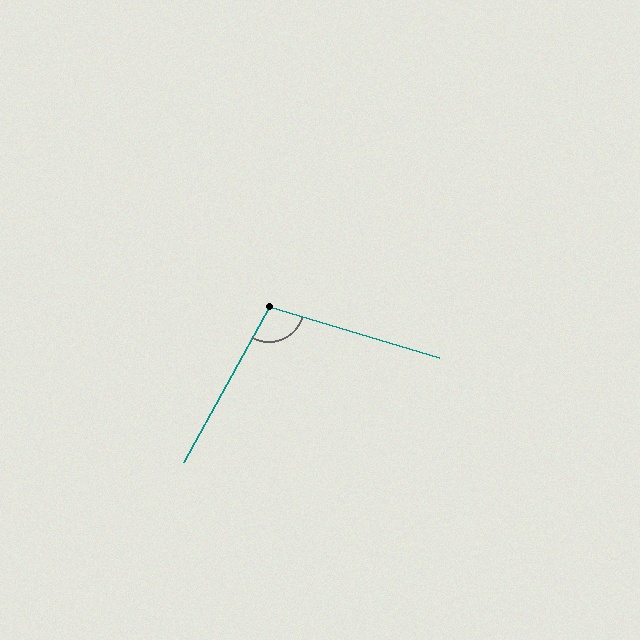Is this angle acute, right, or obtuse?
It is obtuse.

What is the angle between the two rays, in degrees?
Approximately 102 degrees.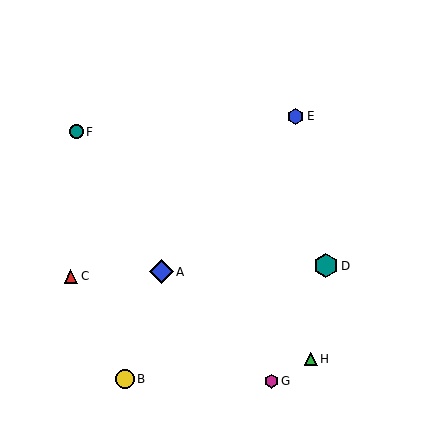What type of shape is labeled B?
Shape B is a yellow circle.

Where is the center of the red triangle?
The center of the red triangle is at (71, 276).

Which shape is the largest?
The teal hexagon (labeled D) is the largest.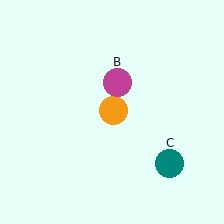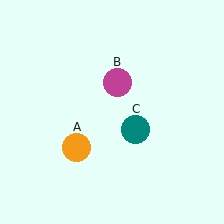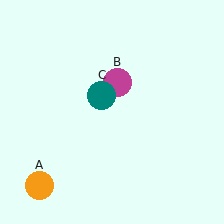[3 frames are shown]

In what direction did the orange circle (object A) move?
The orange circle (object A) moved down and to the left.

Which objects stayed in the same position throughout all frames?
Magenta circle (object B) remained stationary.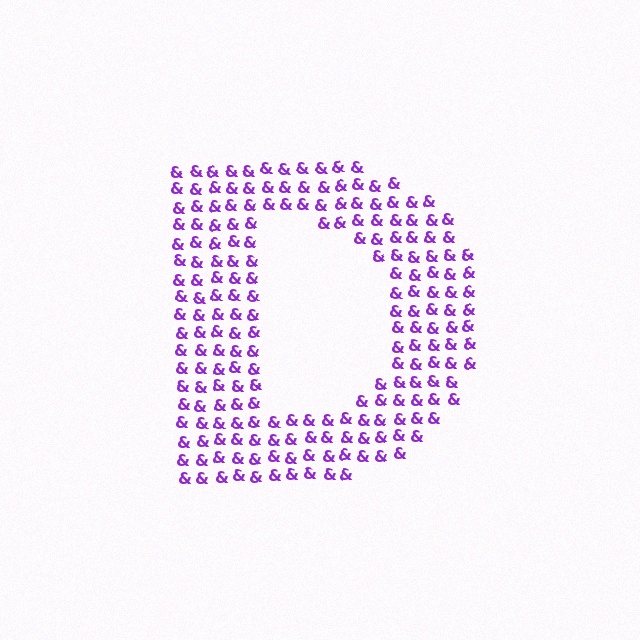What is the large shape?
The large shape is the letter D.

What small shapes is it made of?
It is made of small ampersands.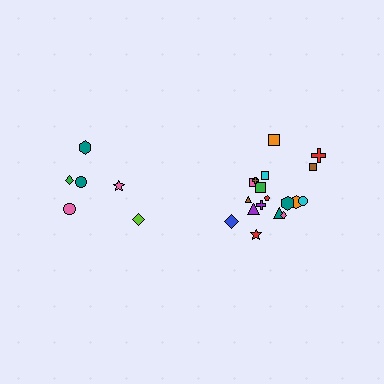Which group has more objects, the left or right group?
The right group.